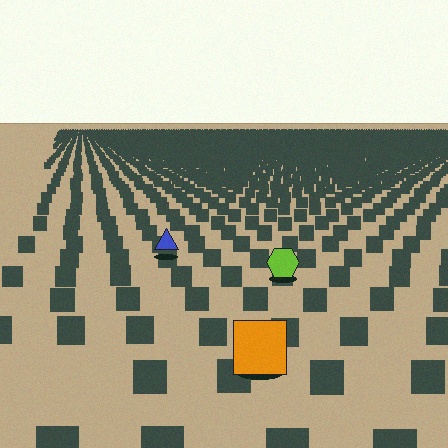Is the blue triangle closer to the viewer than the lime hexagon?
No. The lime hexagon is closer — you can tell from the texture gradient: the ground texture is coarser near it.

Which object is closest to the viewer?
The orange square is closest. The texture marks near it are larger and more spread out.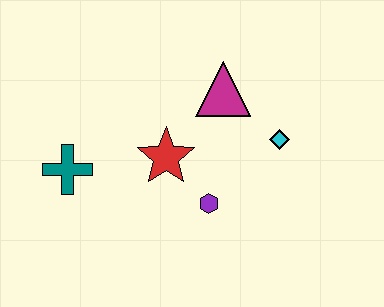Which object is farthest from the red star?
The cyan diamond is farthest from the red star.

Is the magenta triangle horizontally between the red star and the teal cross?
No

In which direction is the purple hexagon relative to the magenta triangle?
The purple hexagon is below the magenta triangle.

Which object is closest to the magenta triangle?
The cyan diamond is closest to the magenta triangle.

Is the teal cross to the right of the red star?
No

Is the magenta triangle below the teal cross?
No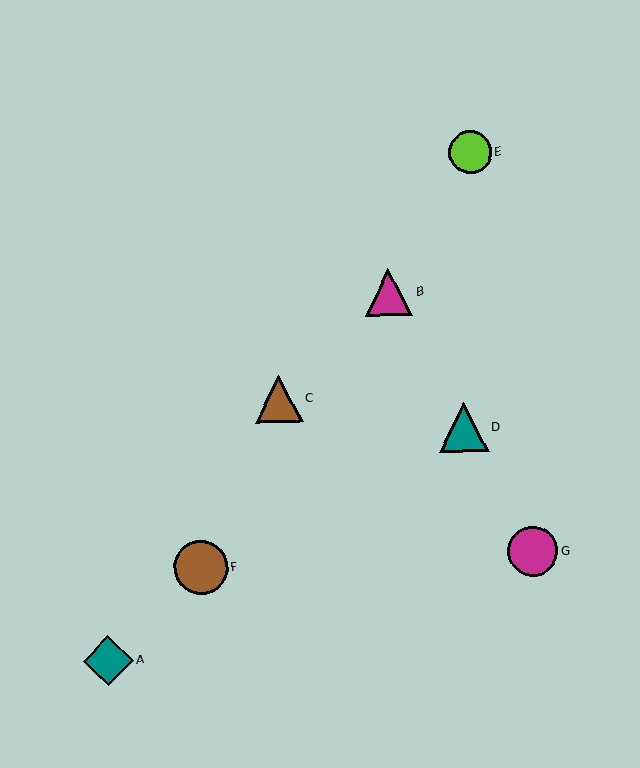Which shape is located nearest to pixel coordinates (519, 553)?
The magenta circle (labeled G) at (533, 551) is nearest to that location.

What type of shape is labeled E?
Shape E is a lime circle.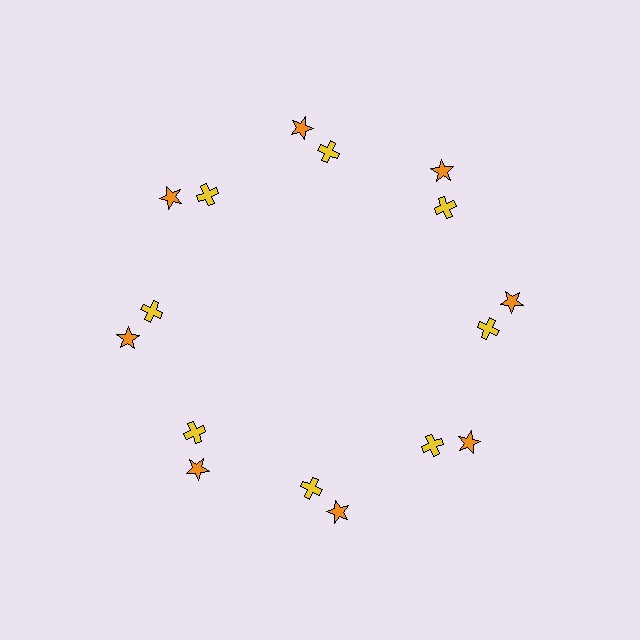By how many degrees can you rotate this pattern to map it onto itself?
The pattern maps onto itself every 45 degrees of rotation.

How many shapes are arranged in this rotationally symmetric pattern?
There are 16 shapes, arranged in 8 groups of 2.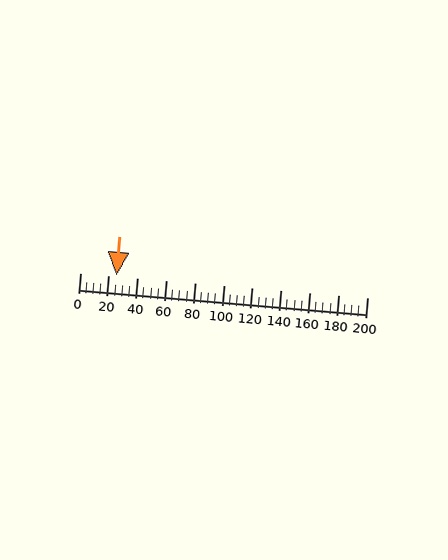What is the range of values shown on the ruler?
The ruler shows values from 0 to 200.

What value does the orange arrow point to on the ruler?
The orange arrow points to approximately 25.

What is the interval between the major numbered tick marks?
The major tick marks are spaced 20 units apart.